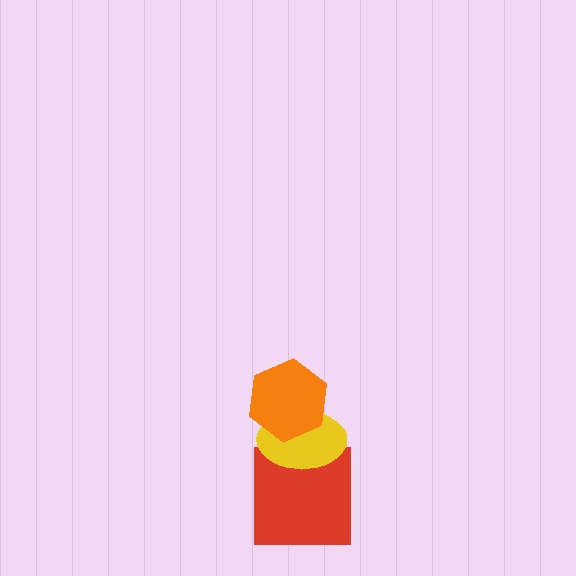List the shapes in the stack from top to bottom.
From top to bottom: the orange hexagon, the yellow ellipse, the red square.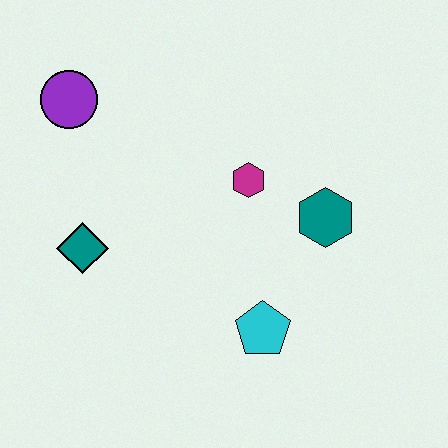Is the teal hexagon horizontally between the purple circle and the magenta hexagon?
No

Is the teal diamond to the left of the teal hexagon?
Yes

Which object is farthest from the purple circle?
The cyan pentagon is farthest from the purple circle.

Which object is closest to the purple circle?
The teal diamond is closest to the purple circle.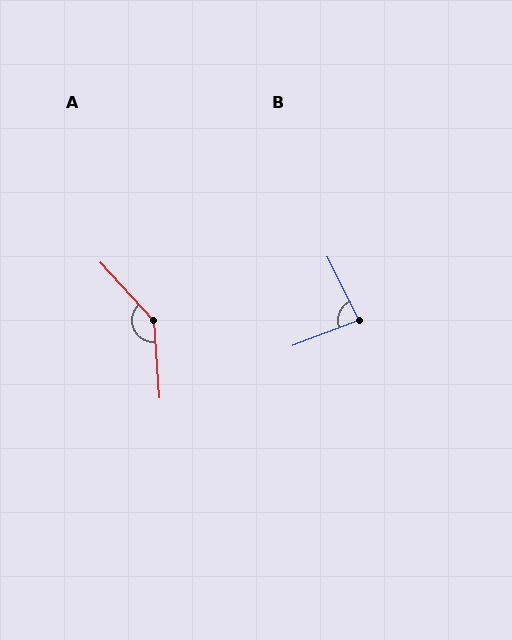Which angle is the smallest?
B, at approximately 85 degrees.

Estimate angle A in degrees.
Approximately 141 degrees.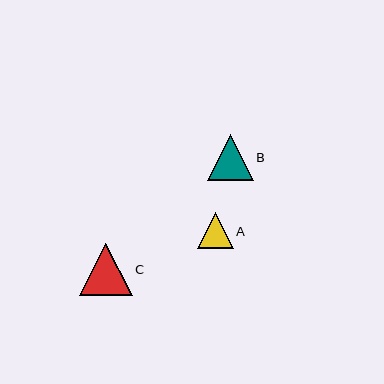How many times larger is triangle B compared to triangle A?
Triangle B is approximately 1.3 times the size of triangle A.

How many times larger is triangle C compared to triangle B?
Triangle C is approximately 1.1 times the size of triangle B.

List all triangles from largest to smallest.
From largest to smallest: C, B, A.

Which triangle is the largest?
Triangle C is the largest with a size of approximately 53 pixels.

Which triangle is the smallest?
Triangle A is the smallest with a size of approximately 36 pixels.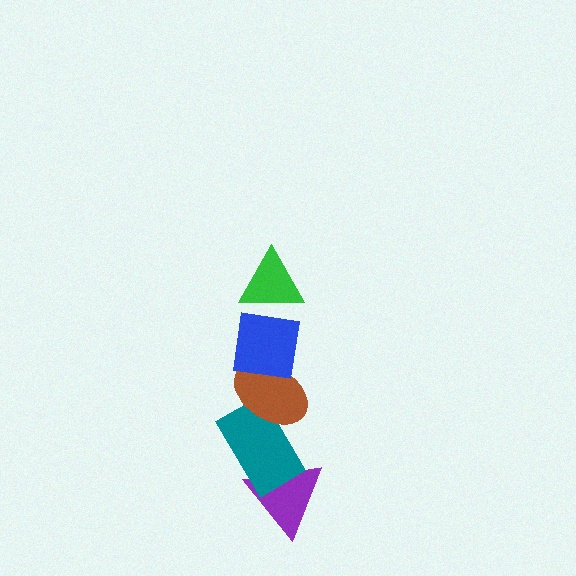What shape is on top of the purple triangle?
The teal rectangle is on top of the purple triangle.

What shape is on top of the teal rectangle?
The brown ellipse is on top of the teal rectangle.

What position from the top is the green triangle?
The green triangle is 1st from the top.